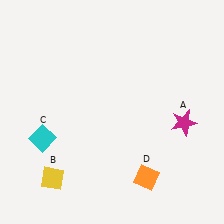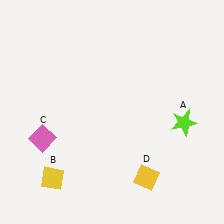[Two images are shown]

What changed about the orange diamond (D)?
In Image 1, D is orange. In Image 2, it changed to yellow.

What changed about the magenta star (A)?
In Image 1, A is magenta. In Image 2, it changed to lime.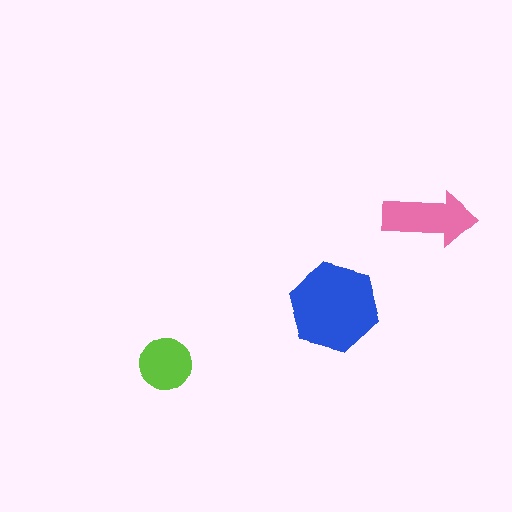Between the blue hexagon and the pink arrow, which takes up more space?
The blue hexagon.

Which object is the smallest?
The lime circle.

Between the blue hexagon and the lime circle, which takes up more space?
The blue hexagon.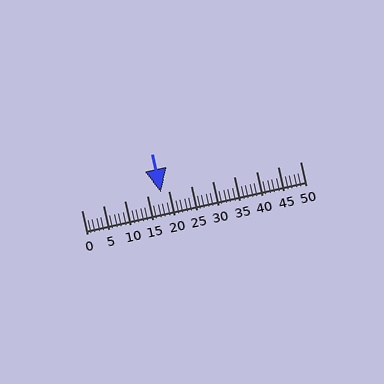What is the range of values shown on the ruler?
The ruler shows values from 0 to 50.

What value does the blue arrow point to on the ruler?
The blue arrow points to approximately 18.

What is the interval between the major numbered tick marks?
The major tick marks are spaced 5 units apart.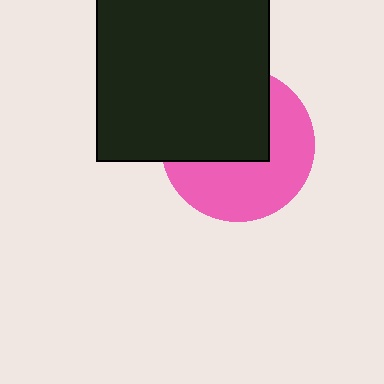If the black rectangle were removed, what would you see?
You would see the complete pink circle.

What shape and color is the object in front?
The object in front is a black rectangle.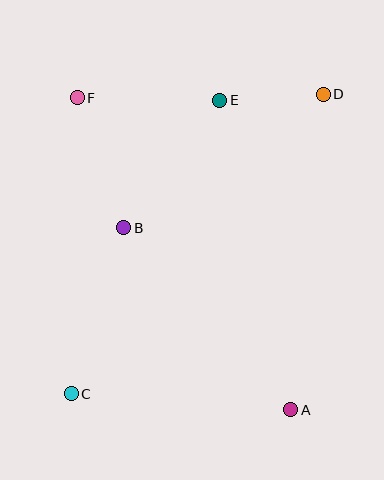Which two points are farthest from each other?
Points C and D are farthest from each other.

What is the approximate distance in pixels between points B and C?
The distance between B and C is approximately 174 pixels.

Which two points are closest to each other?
Points D and E are closest to each other.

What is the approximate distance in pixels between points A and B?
The distance between A and B is approximately 247 pixels.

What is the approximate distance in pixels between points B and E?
The distance between B and E is approximately 160 pixels.